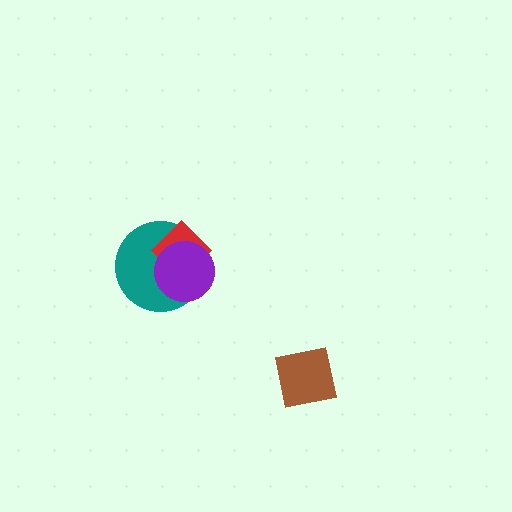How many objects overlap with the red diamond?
2 objects overlap with the red diamond.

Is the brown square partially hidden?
No, no other shape covers it.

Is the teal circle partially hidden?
Yes, it is partially covered by another shape.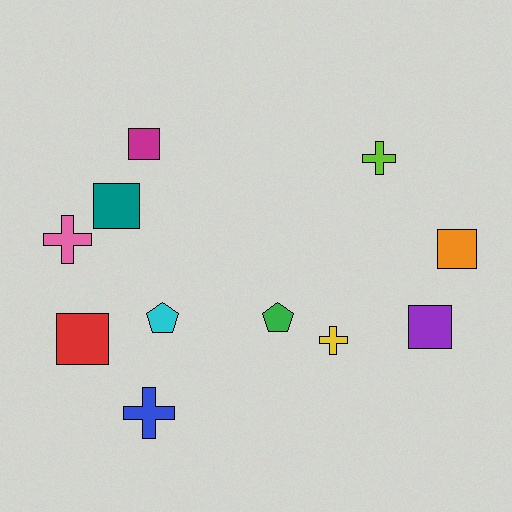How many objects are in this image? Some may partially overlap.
There are 11 objects.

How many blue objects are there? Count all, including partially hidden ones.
There is 1 blue object.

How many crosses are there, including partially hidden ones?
There are 4 crosses.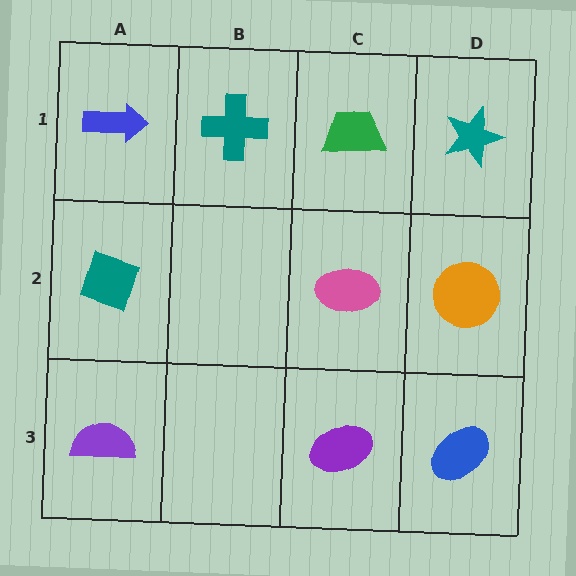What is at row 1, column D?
A teal star.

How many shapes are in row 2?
3 shapes.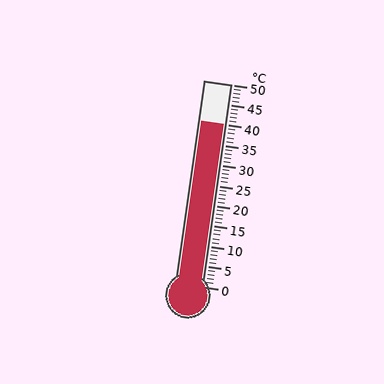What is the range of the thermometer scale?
The thermometer scale ranges from 0°C to 50°C.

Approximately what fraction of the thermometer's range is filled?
The thermometer is filled to approximately 80% of its range.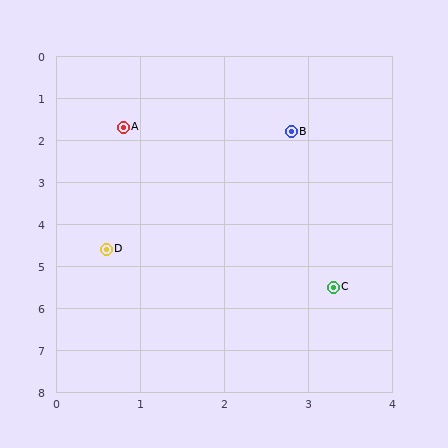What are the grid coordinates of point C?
Point C is at approximately (3.3, 5.5).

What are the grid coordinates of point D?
Point D is at approximately (0.6, 4.6).